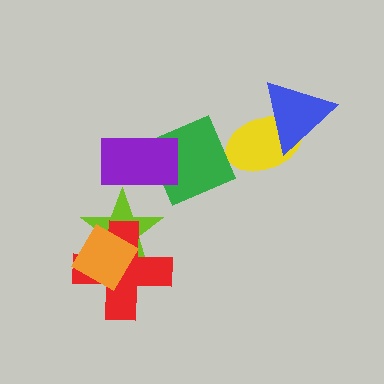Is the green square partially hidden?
Yes, it is partially covered by another shape.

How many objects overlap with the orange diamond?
2 objects overlap with the orange diamond.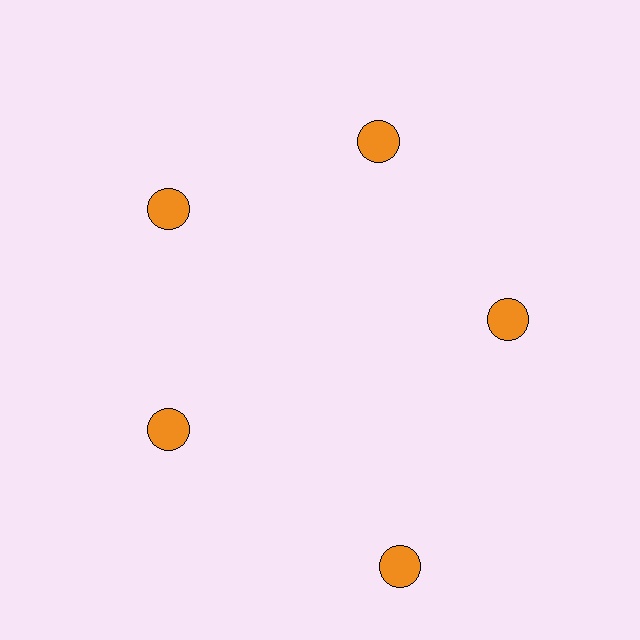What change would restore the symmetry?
The symmetry would be restored by moving it inward, back onto the ring so that all 5 circles sit at equal angles and equal distance from the center.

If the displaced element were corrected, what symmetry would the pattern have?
It would have 5-fold rotational symmetry — the pattern would map onto itself every 72 degrees.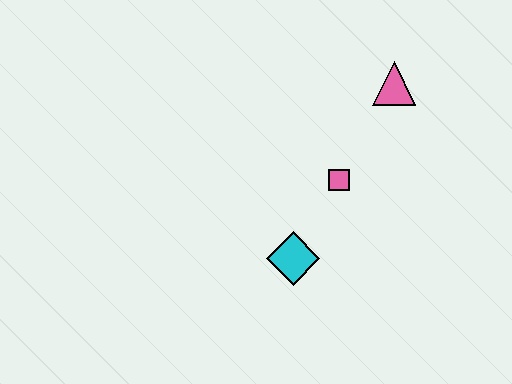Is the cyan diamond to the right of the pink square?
No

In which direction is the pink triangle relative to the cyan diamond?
The pink triangle is above the cyan diamond.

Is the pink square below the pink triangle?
Yes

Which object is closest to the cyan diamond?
The pink square is closest to the cyan diamond.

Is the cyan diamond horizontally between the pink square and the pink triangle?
No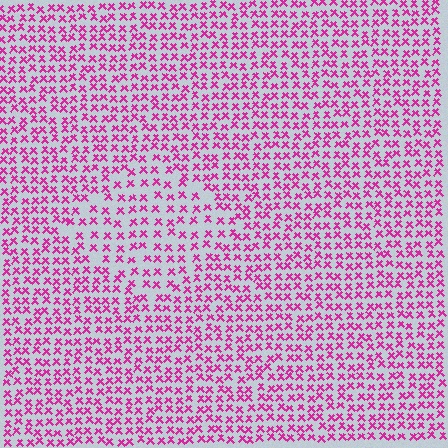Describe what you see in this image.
The image contains small magenta elements arranged at two different densities. A diamond-shaped region is visible where the elements are less densely packed than the surrounding area.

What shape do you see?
I see a diamond.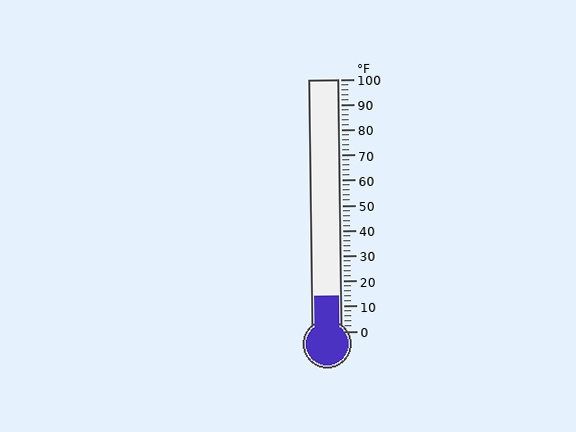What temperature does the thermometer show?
The thermometer shows approximately 14°F.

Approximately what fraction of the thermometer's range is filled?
The thermometer is filled to approximately 15% of its range.